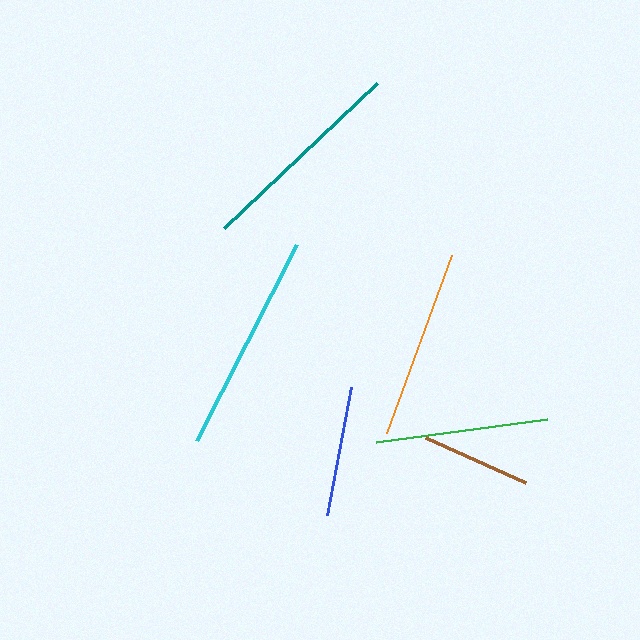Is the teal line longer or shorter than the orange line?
The teal line is longer than the orange line.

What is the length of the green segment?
The green segment is approximately 173 pixels long.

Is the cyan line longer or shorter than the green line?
The cyan line is longer than the green line.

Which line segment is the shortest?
The brown line is the shortest at approximately 109 pixels.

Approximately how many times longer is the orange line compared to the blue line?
The orange line is approximately 1.4 times the length of the blue line.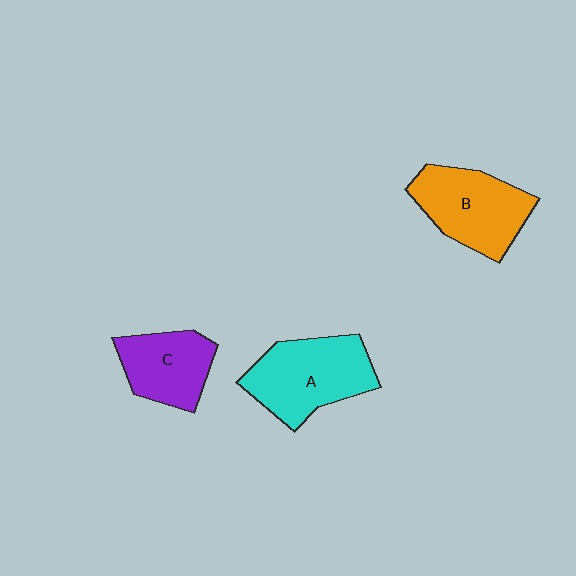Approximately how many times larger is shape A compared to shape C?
Approximately 1.4 times.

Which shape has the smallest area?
Shape C (purple).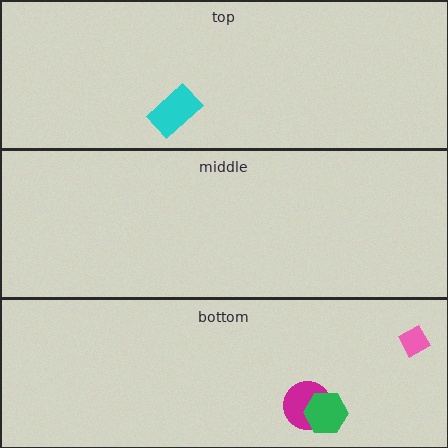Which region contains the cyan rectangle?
The top region.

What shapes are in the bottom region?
The magenta circle, the pink diamond, the green hexagon.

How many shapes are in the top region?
1.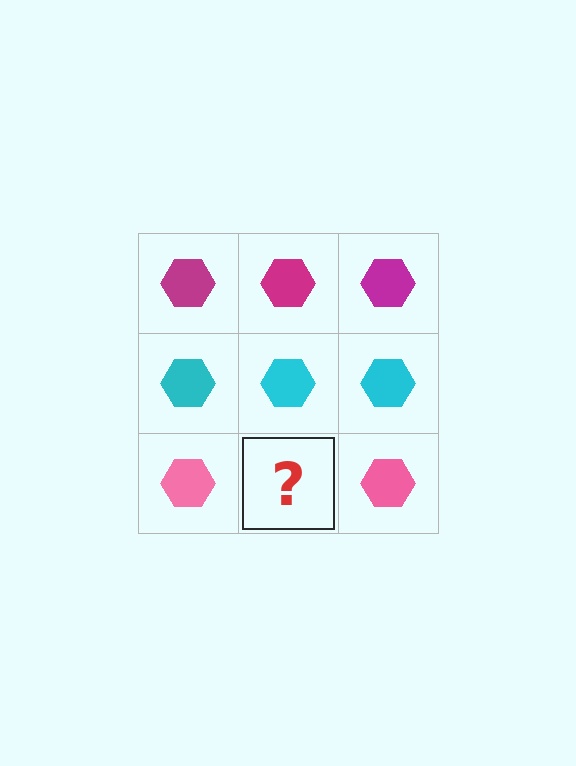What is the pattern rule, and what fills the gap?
The rule is that each row has a consistent color. The gap should be filled with a pink hexagon.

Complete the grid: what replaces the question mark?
The question mark should be replaced with a pink hexagon.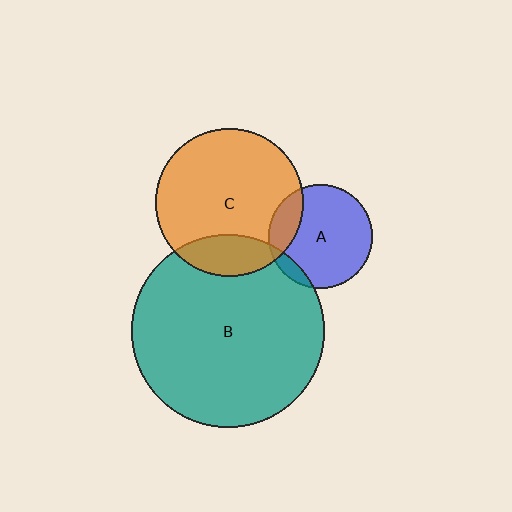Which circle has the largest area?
Circle B (teal).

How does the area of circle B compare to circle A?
Approximately 3.4 times.